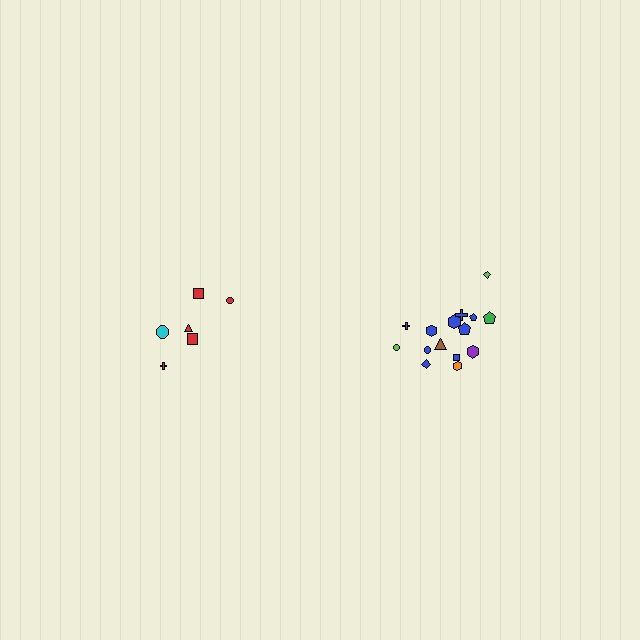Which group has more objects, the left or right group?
The right group.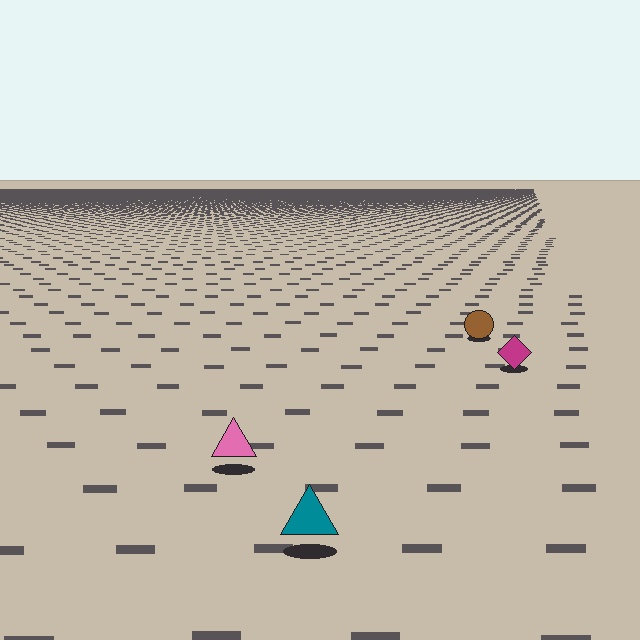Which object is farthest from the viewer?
The brown circle is farthest from the viewer. It appears smaller and the ground texture around it is denser.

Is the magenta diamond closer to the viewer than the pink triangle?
No. The pink triangle is closer — you can tell from the texture gradient: the ground texture is coarser near it.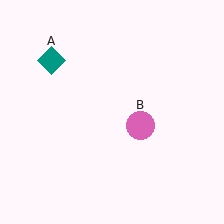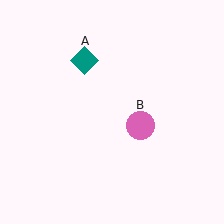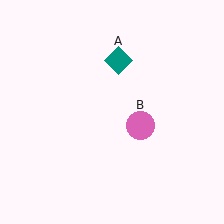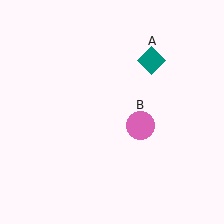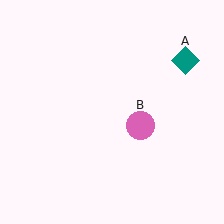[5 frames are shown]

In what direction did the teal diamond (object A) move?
The teal diamond (object A) moved right.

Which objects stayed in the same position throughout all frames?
Pink circle (object B) remained stationary.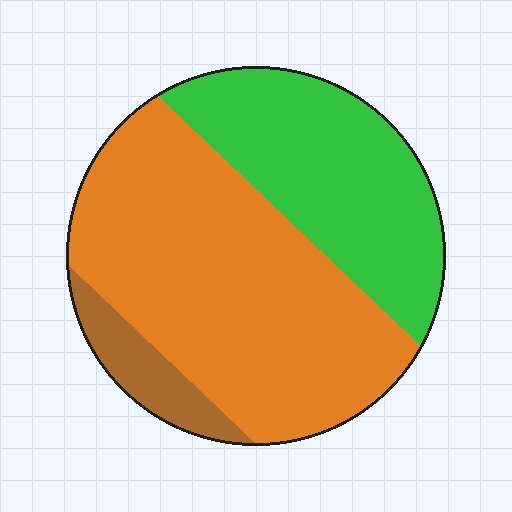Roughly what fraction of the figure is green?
Green takes up about one third (1/3) of the figure.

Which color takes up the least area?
Brown, at roughly 10%.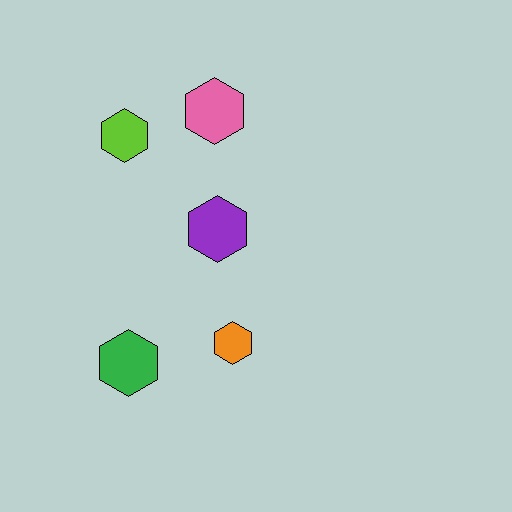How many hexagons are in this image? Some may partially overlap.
There are 5 hexagons.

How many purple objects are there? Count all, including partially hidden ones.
There is 1 purple object.